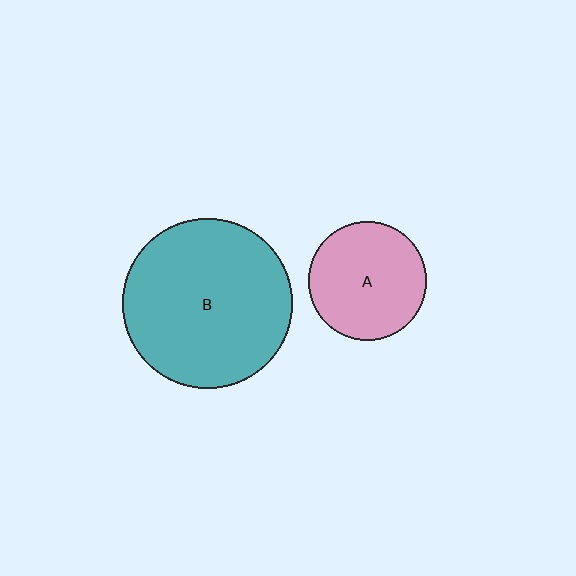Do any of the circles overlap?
No, none of the circles overlap.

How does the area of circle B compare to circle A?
Approximately 2.1 times.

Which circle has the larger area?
Circle B (teal).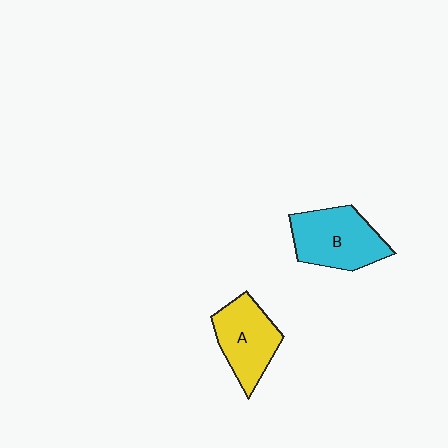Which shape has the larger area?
Shape B (cyan).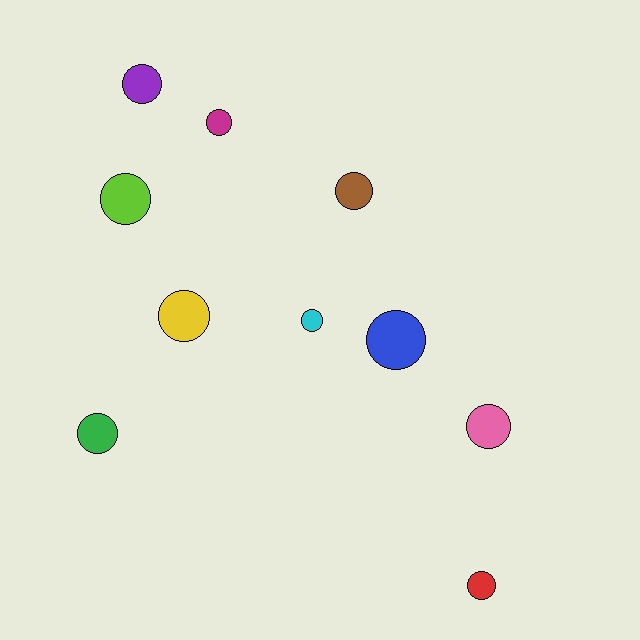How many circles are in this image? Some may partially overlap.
There are 10 circles.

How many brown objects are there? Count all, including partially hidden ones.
There is 1 brown object.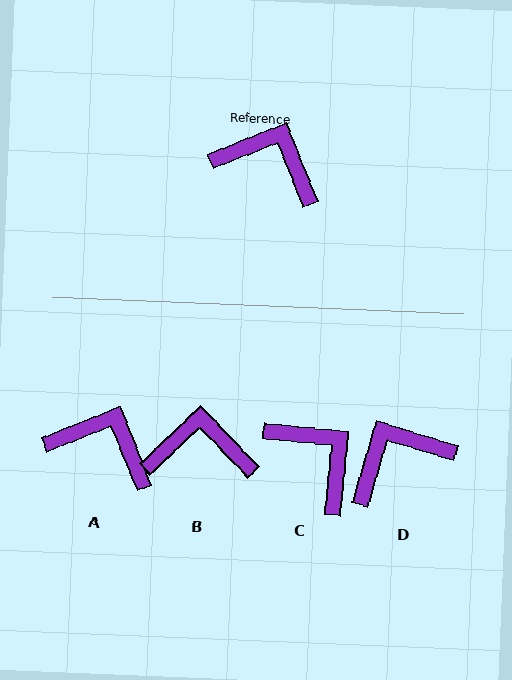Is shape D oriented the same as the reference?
No, it is off by about 51 degrees.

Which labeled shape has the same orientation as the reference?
A.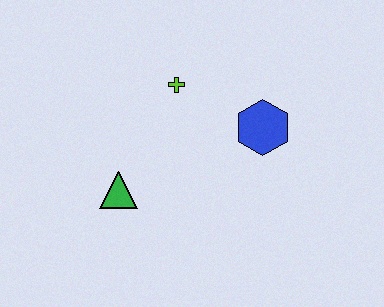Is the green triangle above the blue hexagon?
No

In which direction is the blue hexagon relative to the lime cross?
The blue hexagon is to the right of the lime cross.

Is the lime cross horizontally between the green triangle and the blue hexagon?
Yes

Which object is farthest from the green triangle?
The blue hexagon is farthest from the green triangle.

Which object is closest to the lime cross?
The blue hexagon is closest to the lime cross.